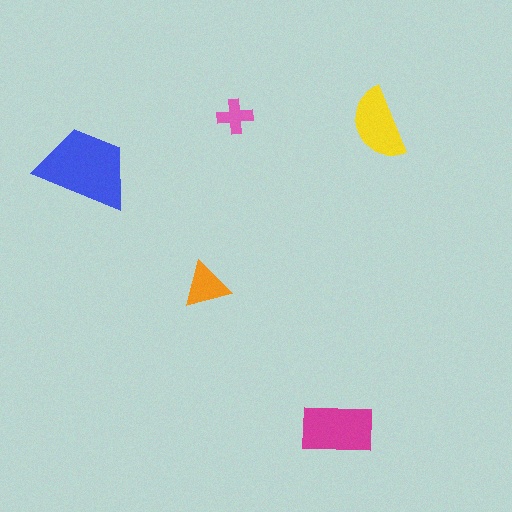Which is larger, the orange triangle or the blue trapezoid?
The blue trapezoid.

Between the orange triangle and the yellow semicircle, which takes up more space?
The yellow semicircle.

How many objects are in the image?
There are 5 objects in the image.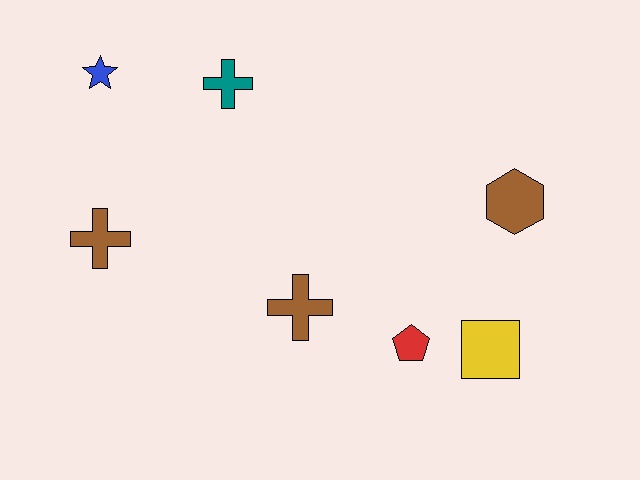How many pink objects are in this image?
There are no pink objects.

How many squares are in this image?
There is 1 square.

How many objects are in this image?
There are 7 objects.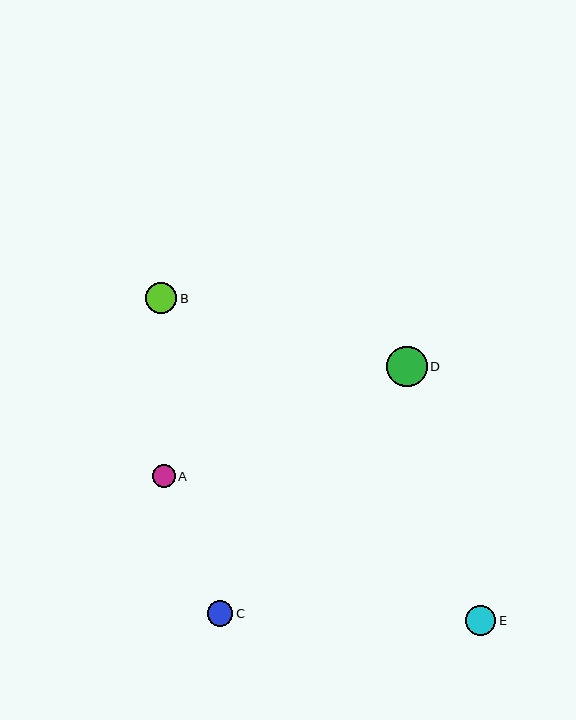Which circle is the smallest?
Circle A is the smallest with a size of approximately 23 pixels.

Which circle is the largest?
Circle D is the largest with a size of approximately 40 pixels.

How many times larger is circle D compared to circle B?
Circle D is approximately 1.3 times the size of circle B.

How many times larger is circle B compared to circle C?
Circle B is approximately 1.2 times the size of circle C.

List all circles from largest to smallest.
From largest to smallest: D, B, E, C, A.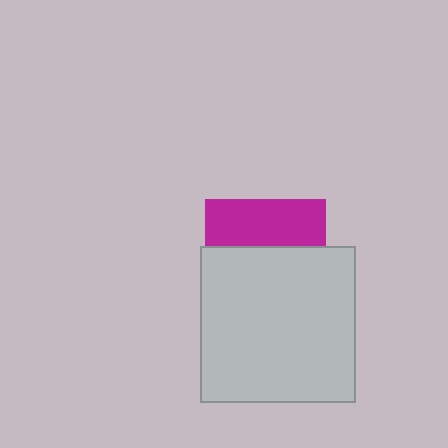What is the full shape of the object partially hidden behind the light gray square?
The partially hidden object is a magenta square.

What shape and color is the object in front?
The object in front is a light gray square.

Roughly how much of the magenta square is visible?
A small part of it is visible (roughly 38%).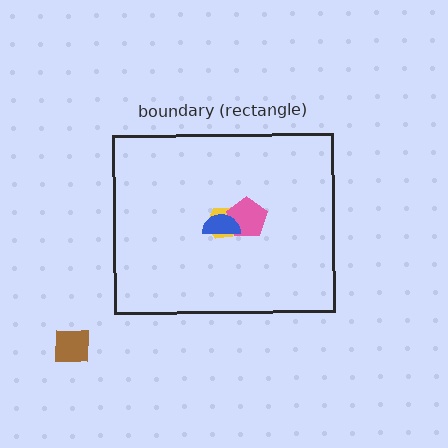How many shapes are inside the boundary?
3 inside, 1 outside.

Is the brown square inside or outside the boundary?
Outside.